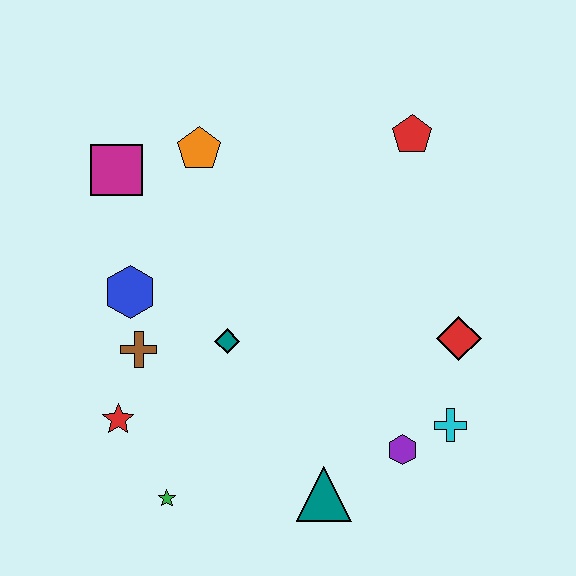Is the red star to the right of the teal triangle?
No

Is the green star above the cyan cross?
No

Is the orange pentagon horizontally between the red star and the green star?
No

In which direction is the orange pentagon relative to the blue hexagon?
The orange pentagon is above the blue hexagon.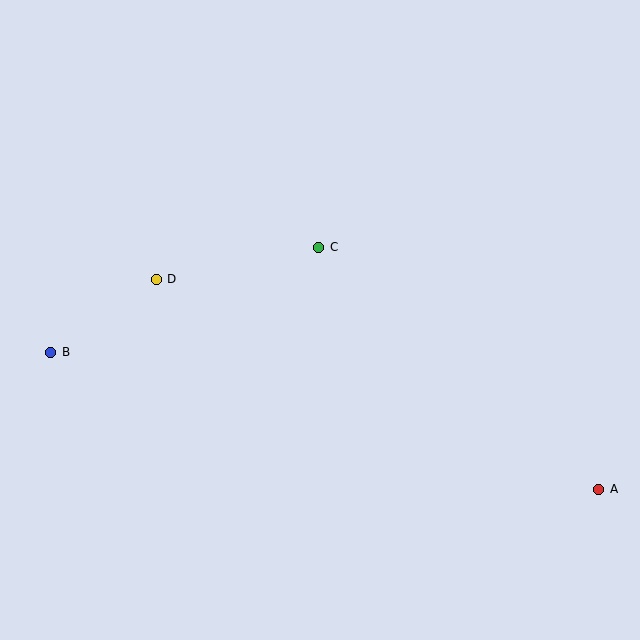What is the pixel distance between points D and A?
The distance between D and A is 490 pixels.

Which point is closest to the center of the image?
Point C at (319, 247) is closest to the center.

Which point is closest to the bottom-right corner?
Point A is closest to the bottom-right corner.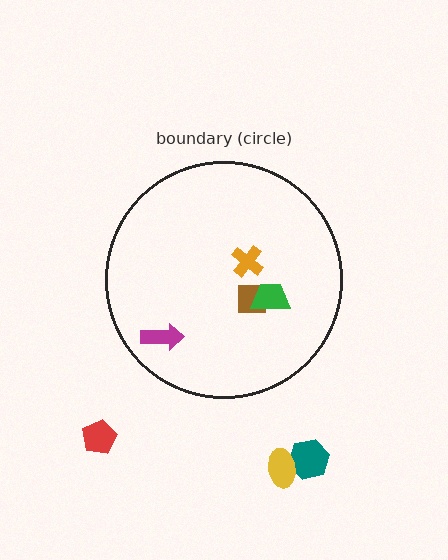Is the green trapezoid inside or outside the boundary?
Inside.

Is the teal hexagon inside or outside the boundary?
Outside.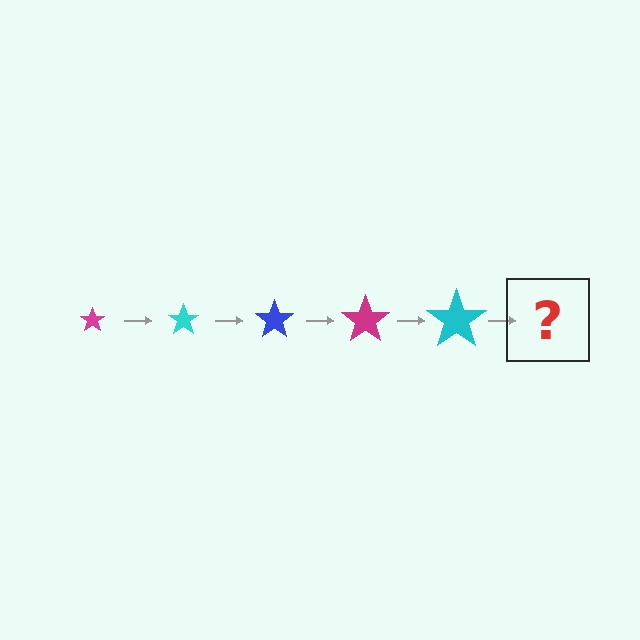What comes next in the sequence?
The next element should be a blue star, larger than the previous one.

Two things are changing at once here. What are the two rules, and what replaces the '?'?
The two rules are that the star grows larger each step and the color cycles through magenta, cyan, and blue. The '?' should be a blue star, larger than the previous one.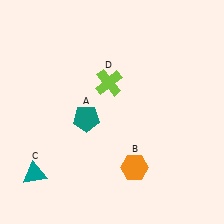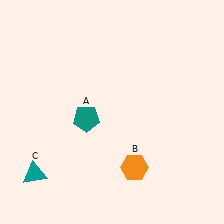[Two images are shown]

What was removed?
The lime cross (D) was removed in Image 2.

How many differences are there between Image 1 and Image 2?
There is 1 difference between the two images.